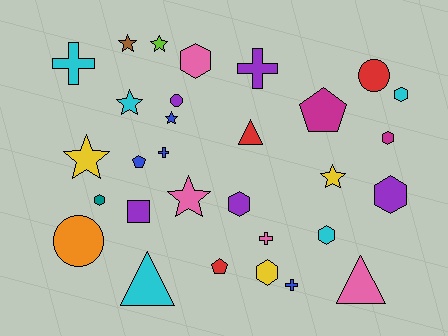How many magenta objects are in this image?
There are 2 magenta objects.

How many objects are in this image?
There are 30 objects.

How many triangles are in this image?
There are 3 triangles.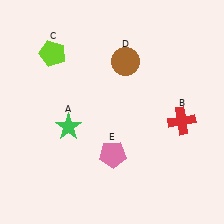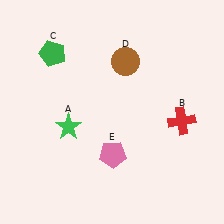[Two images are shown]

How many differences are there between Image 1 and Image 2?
There is 1 difference between the two images.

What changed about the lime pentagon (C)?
In Image 1, C is lime. In Image 2, it changed to green.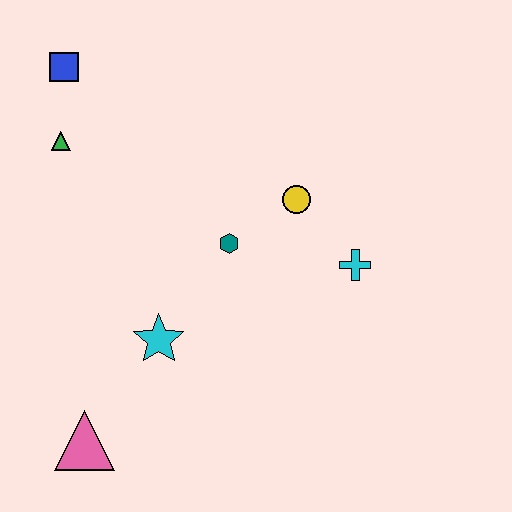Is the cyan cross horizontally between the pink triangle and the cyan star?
No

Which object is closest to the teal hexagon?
The yellow circle is closest to the teal hexagon.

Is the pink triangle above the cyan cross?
No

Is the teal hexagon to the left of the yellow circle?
Yes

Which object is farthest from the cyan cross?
The blue square is farthest from the cyan cross.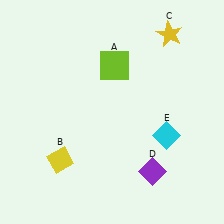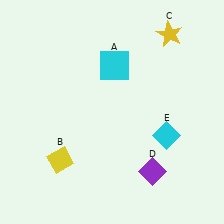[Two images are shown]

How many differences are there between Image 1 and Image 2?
There is 1 difference between the two images.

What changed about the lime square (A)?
In Image 1, A is lime. In Image 2, it changed to cyan.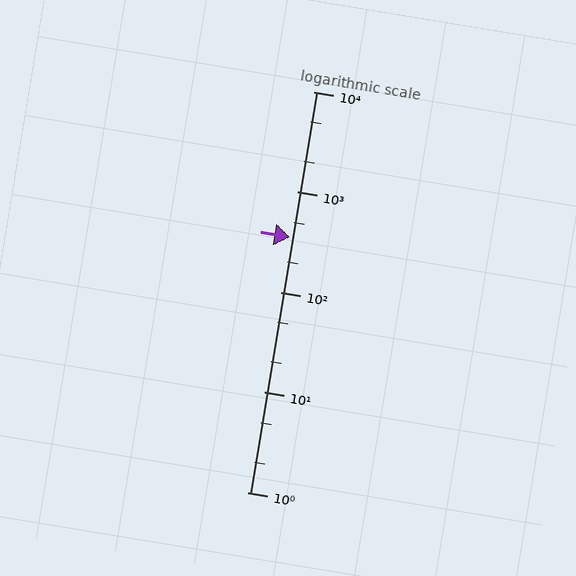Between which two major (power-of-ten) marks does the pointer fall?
The pointer is between 100 and 1000.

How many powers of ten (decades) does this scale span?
The scale spans 4 decades, from 1 to 10000.